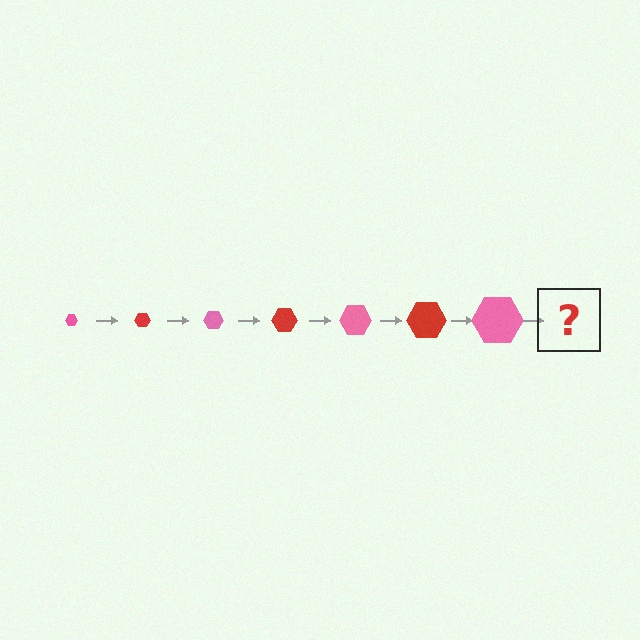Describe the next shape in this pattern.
It should be a red hexagon, larger than the previous one.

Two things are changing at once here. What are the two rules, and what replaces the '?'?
The two rules are that the hexagon grows larger each step and the color cycles through pink and red. The '?' should be a red hexagon, larger than the previous one.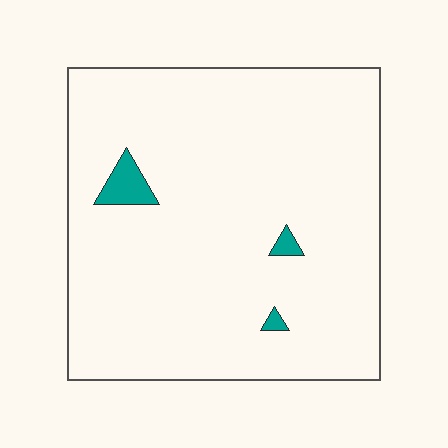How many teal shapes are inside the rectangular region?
3.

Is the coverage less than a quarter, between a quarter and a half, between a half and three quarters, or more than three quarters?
Less than a quarter.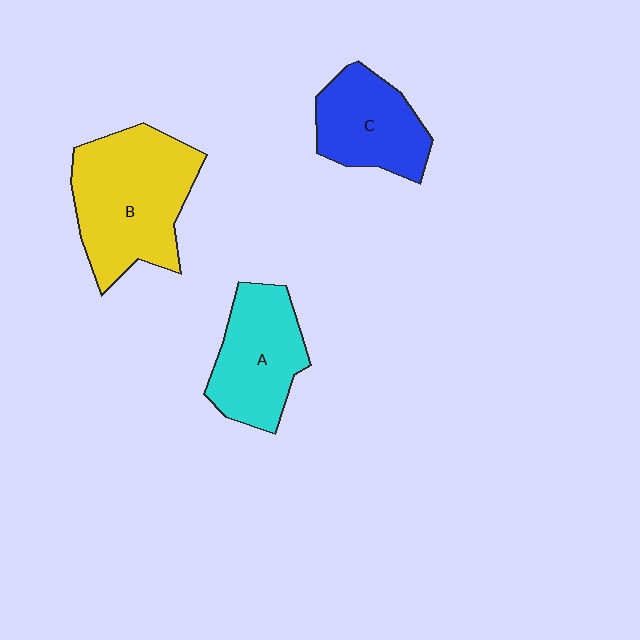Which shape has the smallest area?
Shape C (blue).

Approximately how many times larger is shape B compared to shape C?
Approximately 1.6 times.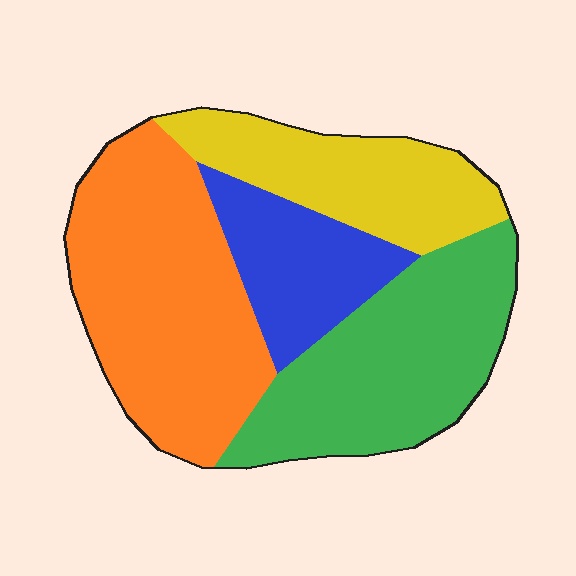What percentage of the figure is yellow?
Yellow takes up about one fifth (1/5) of the figure.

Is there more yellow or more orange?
Orange.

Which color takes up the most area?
Orange, at roughly 35%.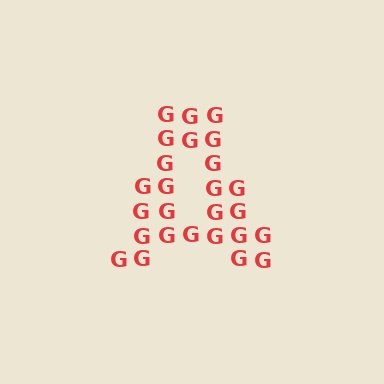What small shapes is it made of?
It is made of small letter G's.